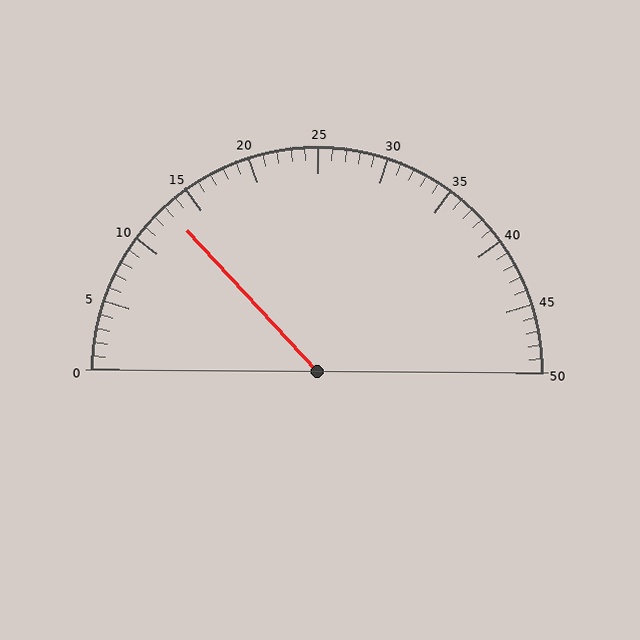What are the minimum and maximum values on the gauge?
The gauge ranges from 0 to 50.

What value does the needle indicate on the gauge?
The needle indicates approximately 13.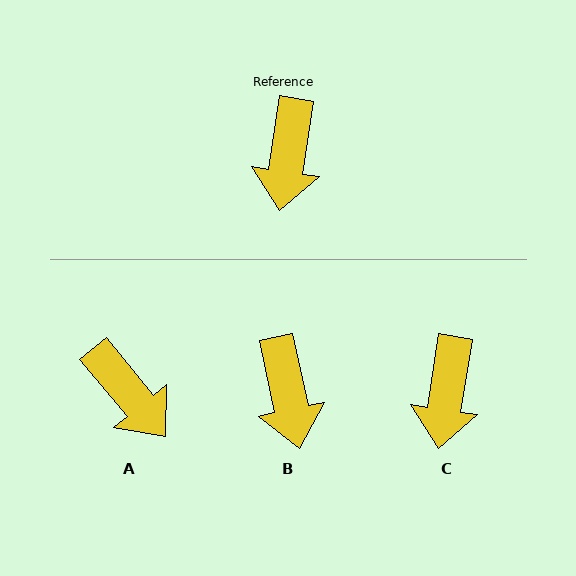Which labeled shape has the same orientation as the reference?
C.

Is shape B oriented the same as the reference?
No, it is off by about 21 degrees.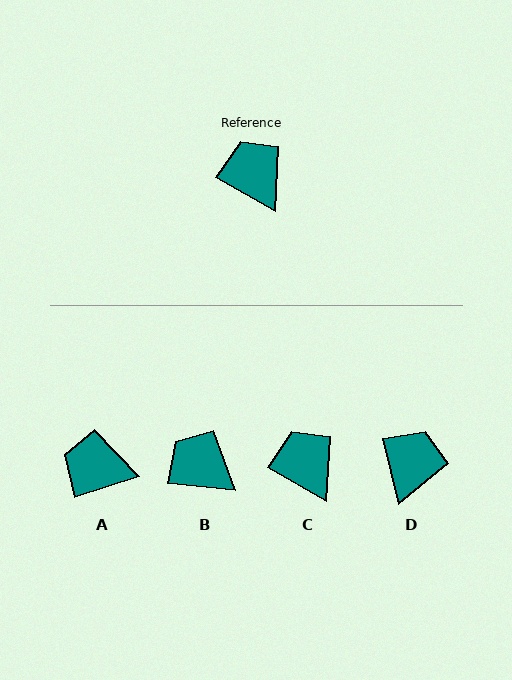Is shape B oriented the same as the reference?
No, it is off by about 24 degrees.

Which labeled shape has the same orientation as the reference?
C.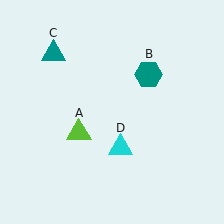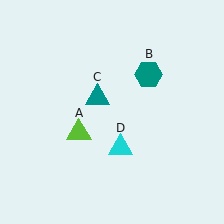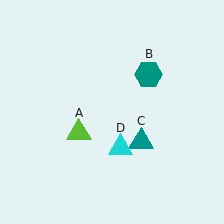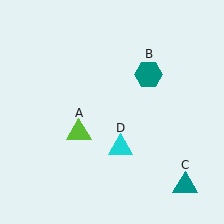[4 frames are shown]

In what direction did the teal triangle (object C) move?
The teal triangle (object C) moved down and to the right.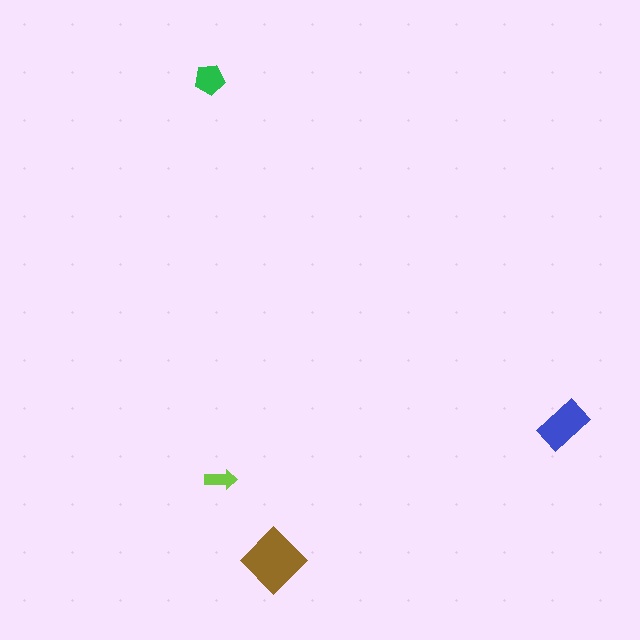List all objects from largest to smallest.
The brown diamond, the blue rectangle, the green pentagon, the lime arrow.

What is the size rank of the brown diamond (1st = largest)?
1st.